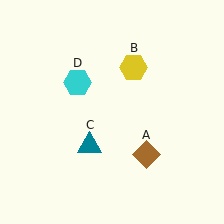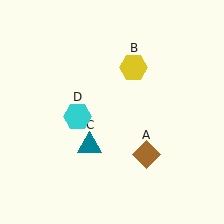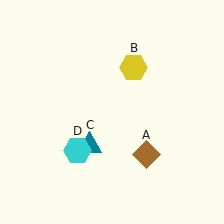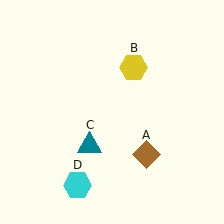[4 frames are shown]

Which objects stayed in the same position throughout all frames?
Brown diamond (object A) and yellow hexagon (object B) and teal triangle (object C) remained stationary.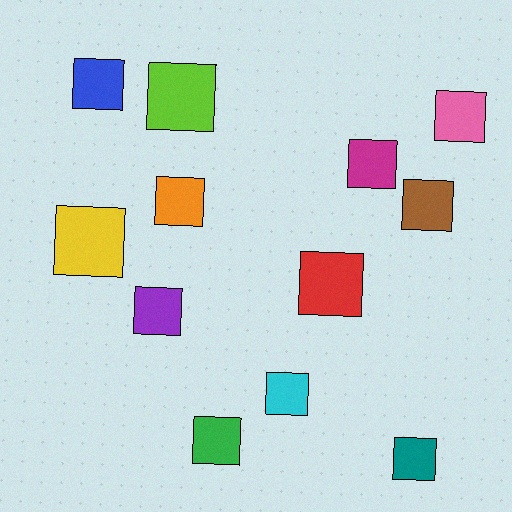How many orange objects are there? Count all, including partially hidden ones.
There is 1 orange object.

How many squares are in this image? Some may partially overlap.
There are 12 squares.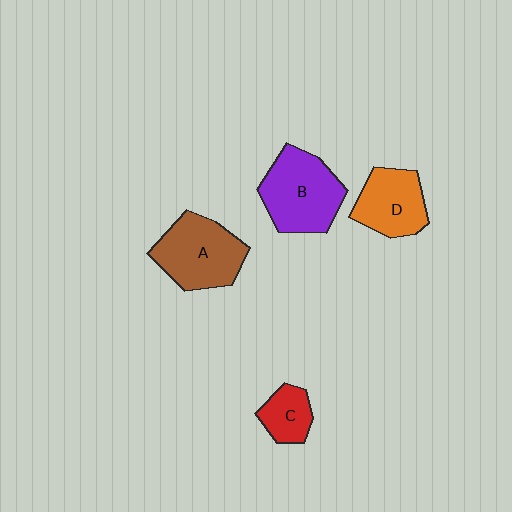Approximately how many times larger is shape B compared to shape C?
Approximately 2.3 times.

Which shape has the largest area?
Shape B (purple).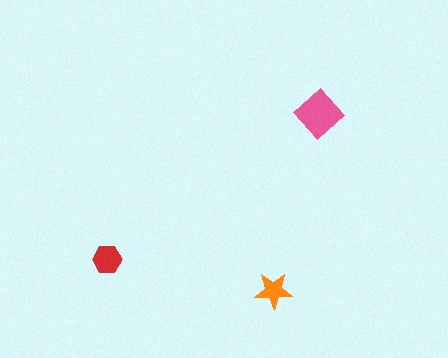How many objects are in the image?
There are 3 objects in the image.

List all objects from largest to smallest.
The pink diamond, the red hexagon, the orange star.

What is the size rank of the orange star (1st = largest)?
3rd.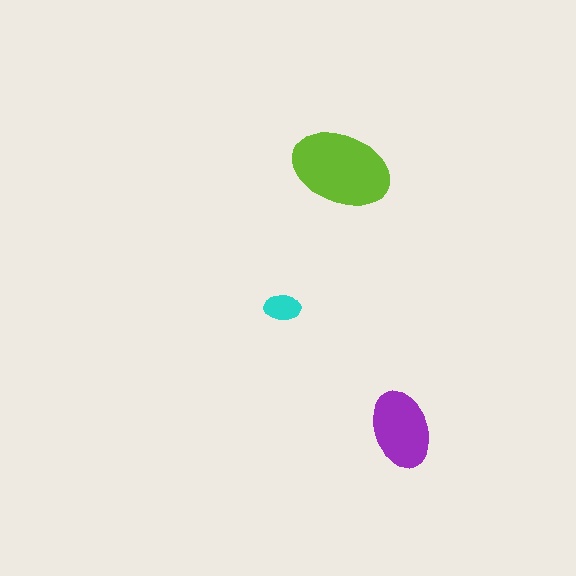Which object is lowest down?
The purple ellipse is bottommost.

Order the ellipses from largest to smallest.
the lime one, the purple one, the cyan one.